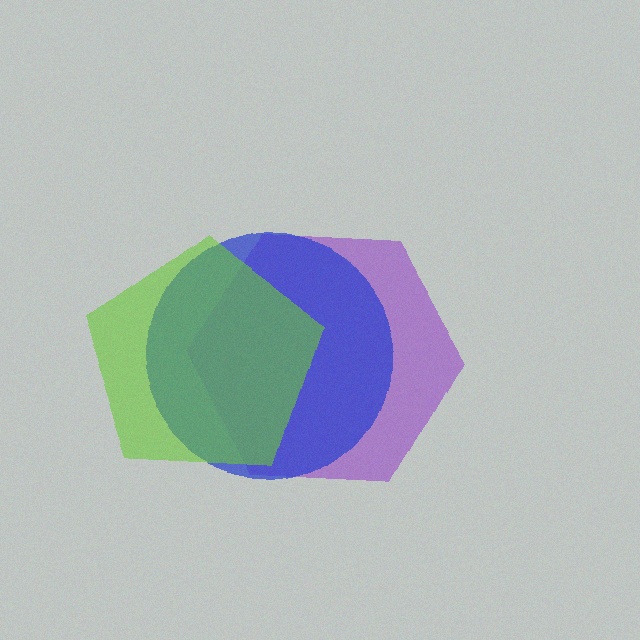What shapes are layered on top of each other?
The layered shapes are: a purple hexagon, a blue circle, a lime pentagon.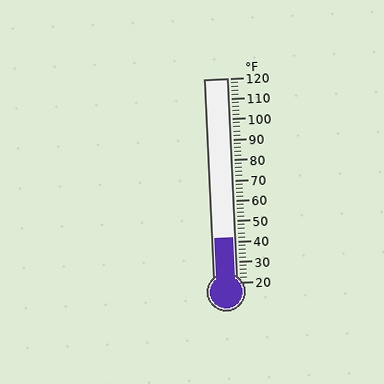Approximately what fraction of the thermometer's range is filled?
The thermometer is filled to approximately 20% of its range.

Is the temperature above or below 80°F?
The temperature is below 80°F.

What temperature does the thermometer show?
The thermometer shows approximately 42°F.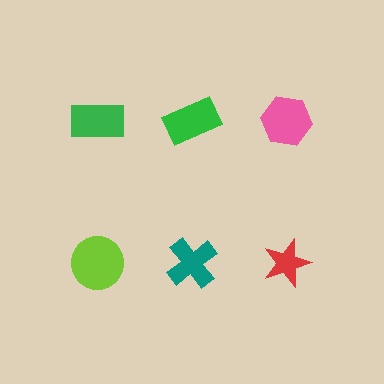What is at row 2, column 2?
A teal cross.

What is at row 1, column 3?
A pink hexagon.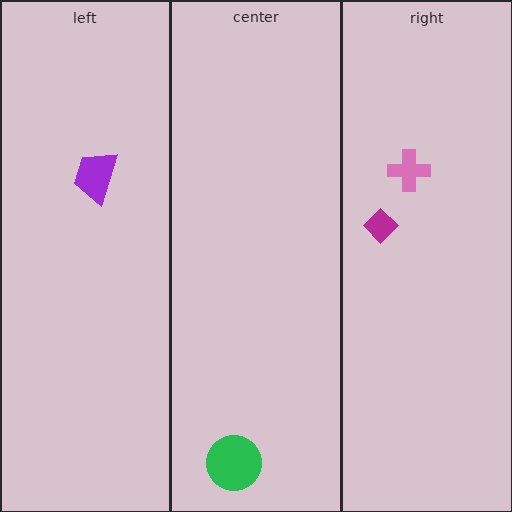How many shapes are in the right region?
2.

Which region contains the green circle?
The center region.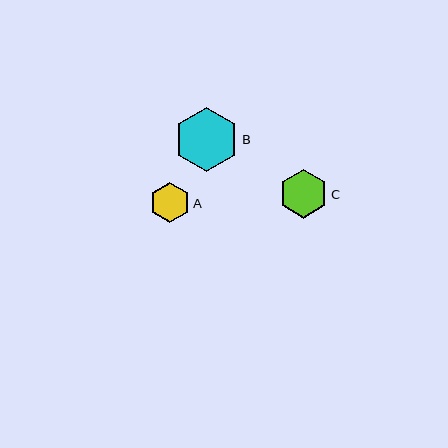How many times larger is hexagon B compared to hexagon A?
Hexagon B is approximately 1.6 times the size of hexagon A.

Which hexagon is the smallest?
Hexagon A is the smallest with a size of approximately 40 pixels.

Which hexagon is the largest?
Hexagon B is the largest with a size of approximately 64 pixels.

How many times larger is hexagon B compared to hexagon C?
Hexagon B is approximately 1.3 times the size of hexagon C.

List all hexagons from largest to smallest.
From largest to smallest: B, C, A.